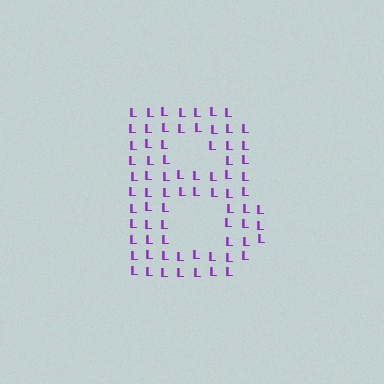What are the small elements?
The small elements are letter L's.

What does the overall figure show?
The overall figure shows the letter B.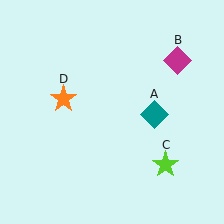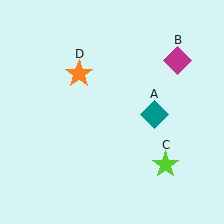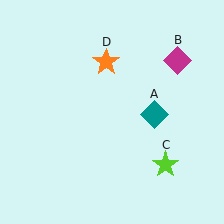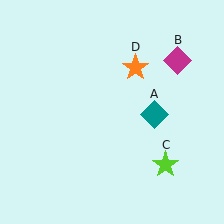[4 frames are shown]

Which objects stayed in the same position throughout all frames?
Teal diamond (object A) and magenta diamond (object B) and lime star (object C) remained stationary.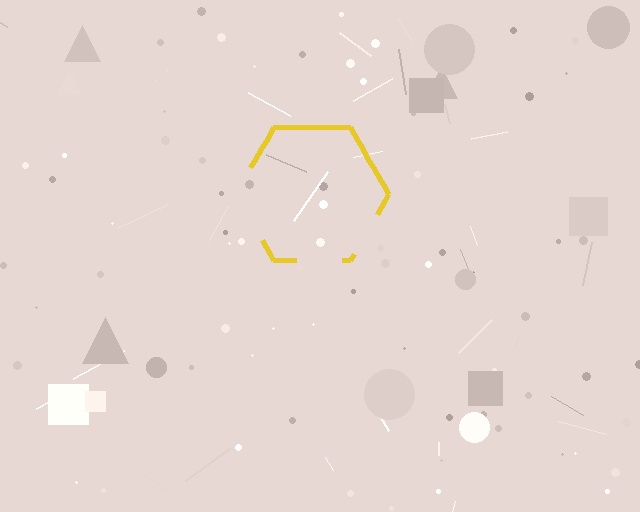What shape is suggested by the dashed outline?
The dashed outline suggests a hexagon.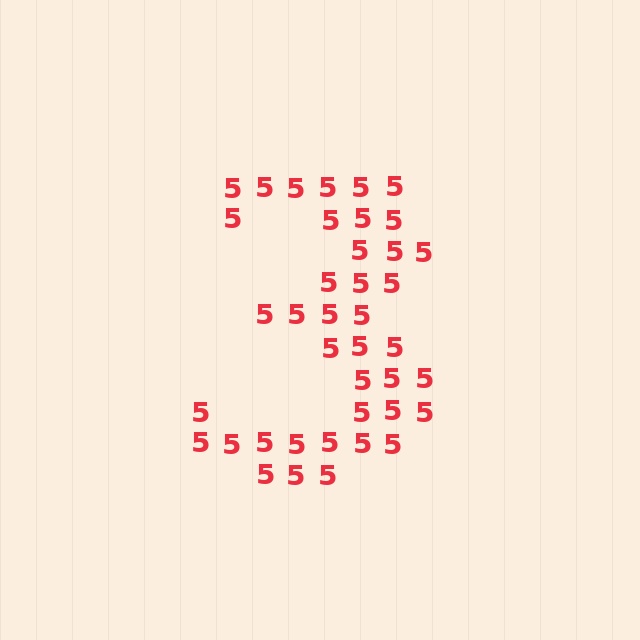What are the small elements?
The small elements are digit 5's.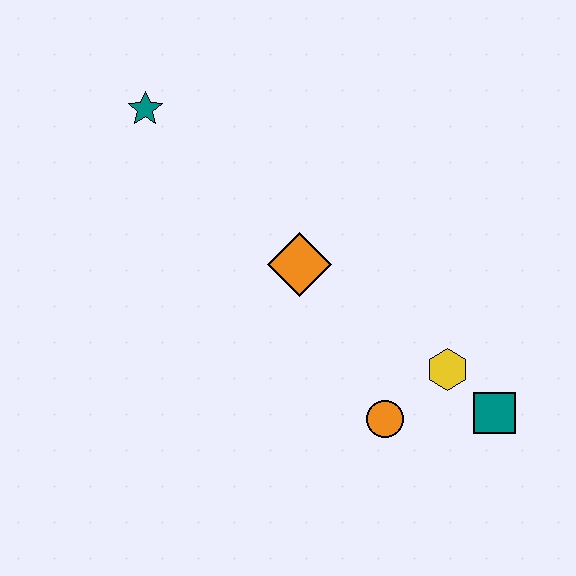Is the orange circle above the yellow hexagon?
No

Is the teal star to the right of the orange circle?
No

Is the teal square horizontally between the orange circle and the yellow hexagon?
No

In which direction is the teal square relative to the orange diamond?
The teal square is to the right of the orange diamond.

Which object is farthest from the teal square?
The teal star is farthest from the teal square.